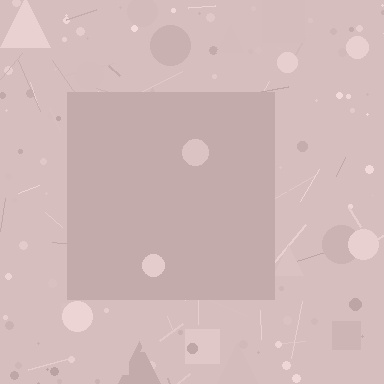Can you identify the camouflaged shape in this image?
The camouflaged shape is a square.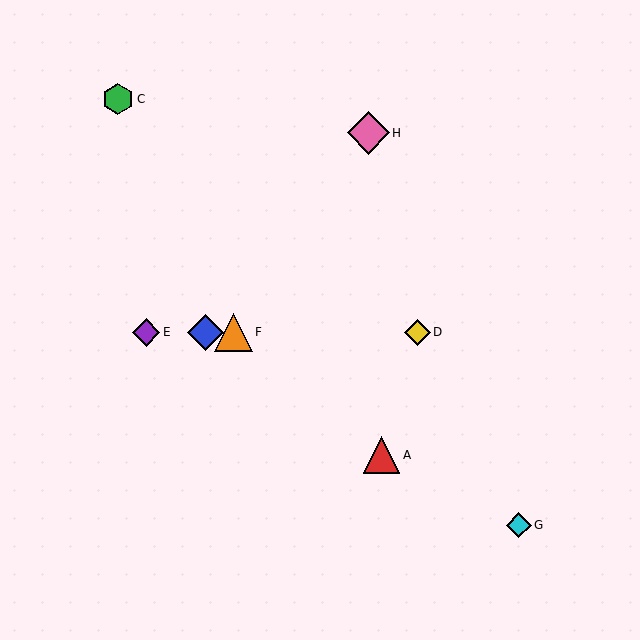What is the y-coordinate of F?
Object F is at y≈332.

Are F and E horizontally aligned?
Yes, both are at y≈332.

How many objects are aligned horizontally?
4 objects (B, D, E, F) are aligned horizontally.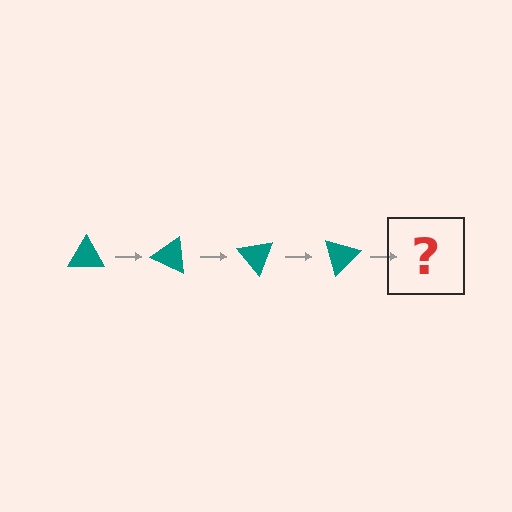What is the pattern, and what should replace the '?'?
The pattern is that the triangle rotates 25 degrees each step. The '?' should be a teal triangle rotated 100 degrees.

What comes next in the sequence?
The next element should be a teal triangle rotated 100 degrees.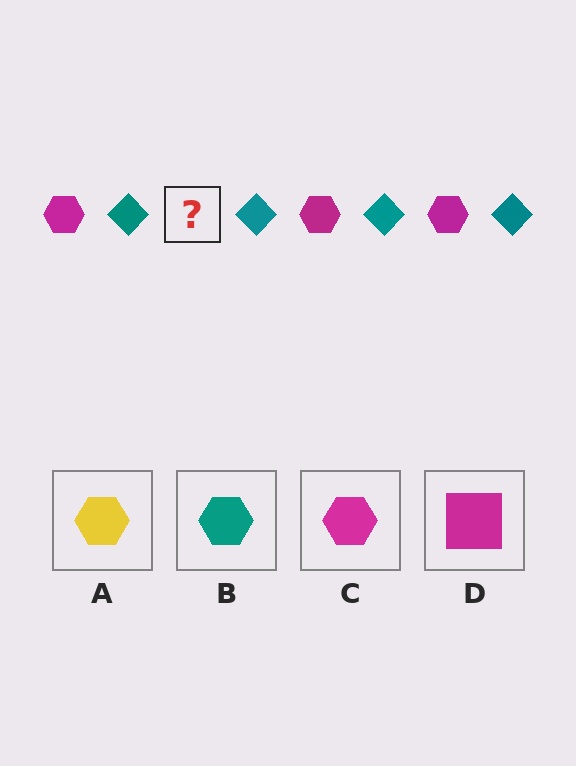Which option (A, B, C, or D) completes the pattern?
C.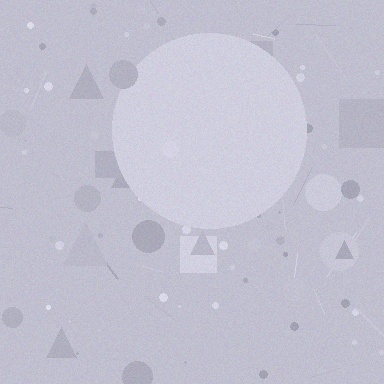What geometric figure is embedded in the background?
A circle is embedded in the background.